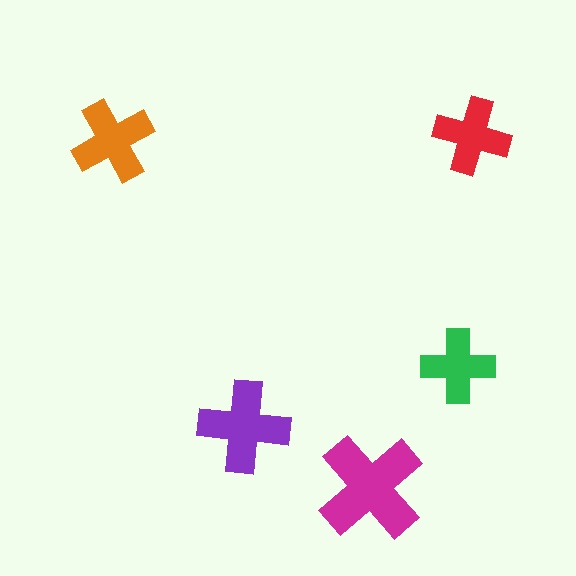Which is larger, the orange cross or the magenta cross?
The magenta one.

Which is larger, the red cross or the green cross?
The red one.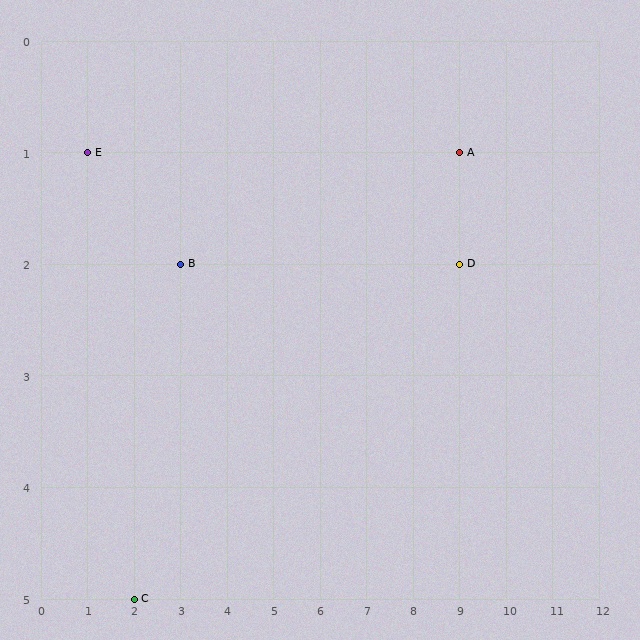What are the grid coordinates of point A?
Point A is at grid coordinates (9, 1).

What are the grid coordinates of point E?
Point E is at grid coordinates (1, 1).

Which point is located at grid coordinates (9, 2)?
Point D is at (9, 2).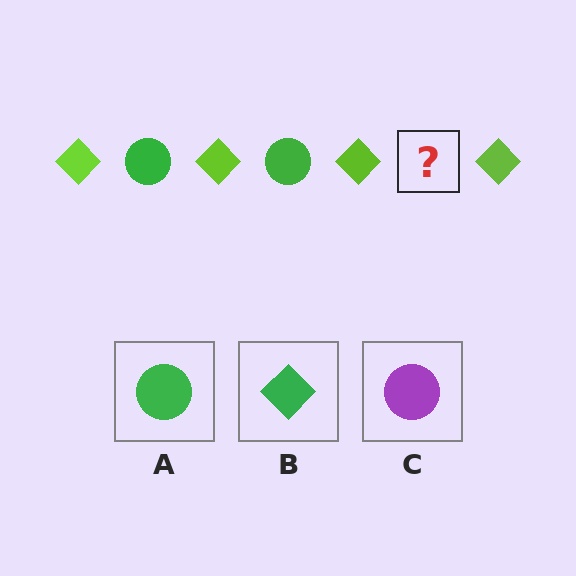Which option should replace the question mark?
Option A.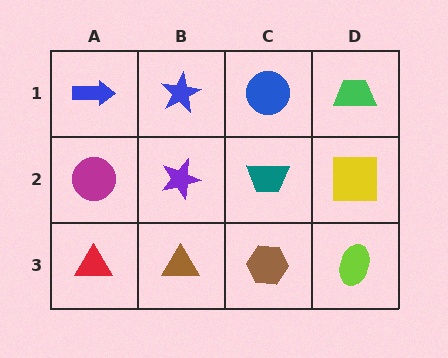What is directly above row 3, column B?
A purple star.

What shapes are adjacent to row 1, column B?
A purple star (row 2, column B), a blue arrow (row 1, column A), a blue circle (row 1, column C).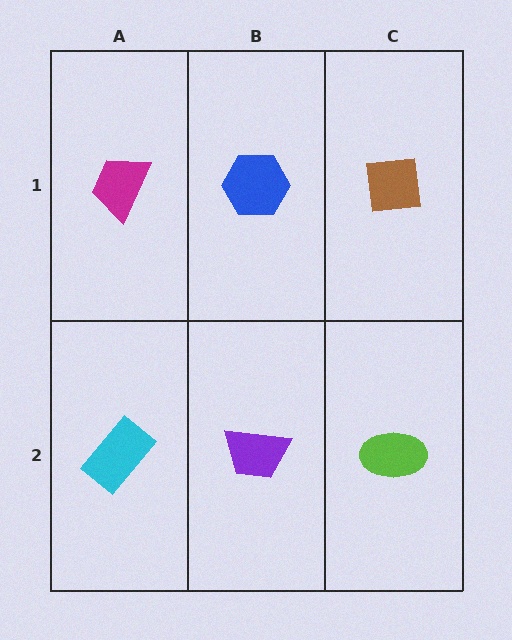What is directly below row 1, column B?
A purple trapezoid.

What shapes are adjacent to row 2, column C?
A brown square (row 1, column C), a purple trapezoid (row 2, column B).